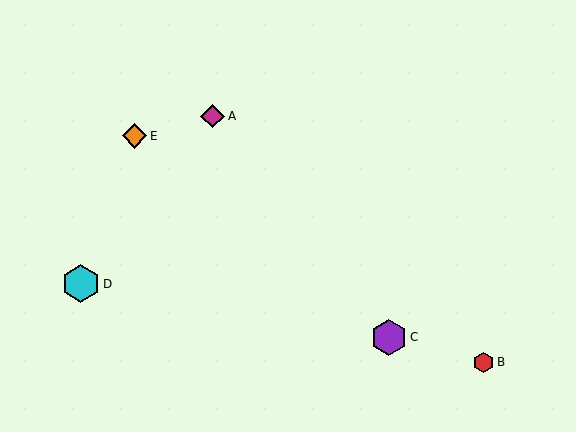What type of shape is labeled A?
Shape A is a magenta diamond.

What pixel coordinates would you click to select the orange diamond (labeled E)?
Click at (134, 136) to select the orange diamond E.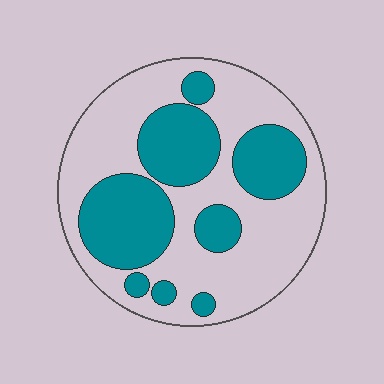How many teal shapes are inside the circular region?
8.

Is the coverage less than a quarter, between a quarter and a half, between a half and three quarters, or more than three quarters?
Between a quarter and a half.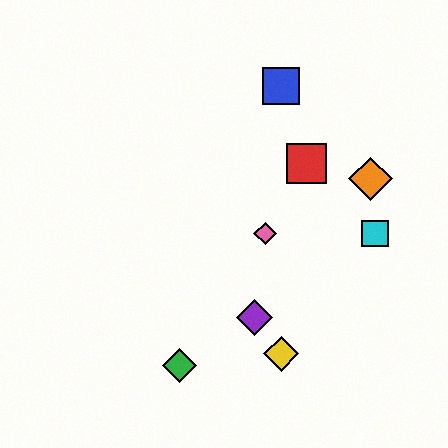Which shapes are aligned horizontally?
The cyan square, the pink diamond are aligned horizontally.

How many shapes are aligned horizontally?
2 shapes (the cyan square, the pink diamond) are aligned horizontally.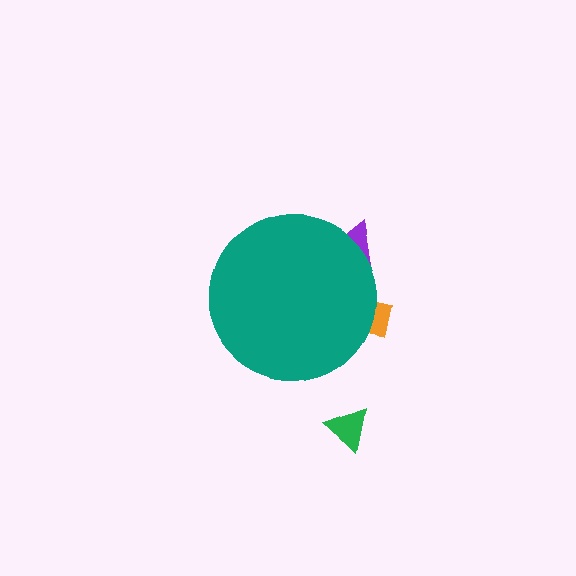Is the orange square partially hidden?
Yes, the orange square is partially hidden behind the teal circle.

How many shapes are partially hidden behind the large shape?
2 shapes are partially hidden.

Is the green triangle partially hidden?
No, the green triangle is fully visible.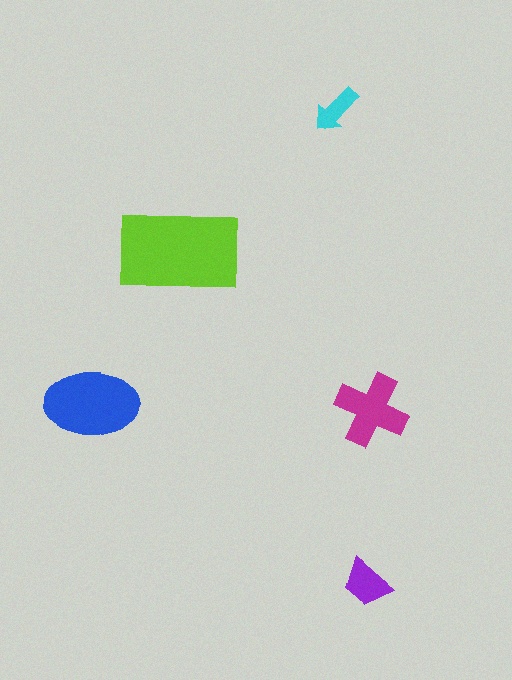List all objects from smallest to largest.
The cyan arrow, the purple trapezoid, the magenta cross, the blue ellipse, the lime rectangle.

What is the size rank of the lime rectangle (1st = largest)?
1st.